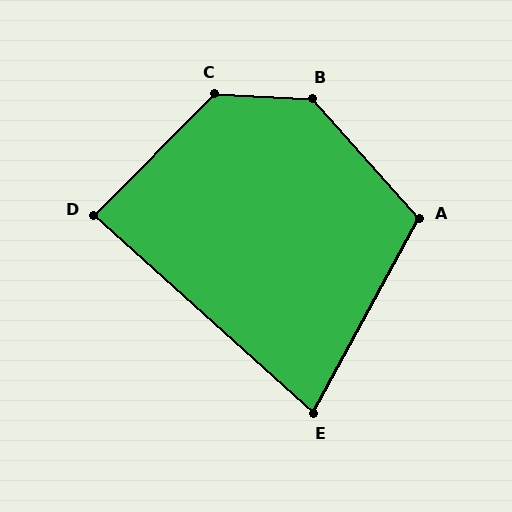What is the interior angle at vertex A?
Approximately 110 degrees (obtuse).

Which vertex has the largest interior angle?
B, at approximately 134 degrees.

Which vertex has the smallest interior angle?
E, at approximately 77 degrees.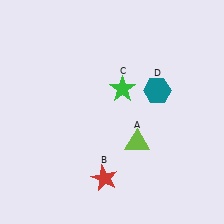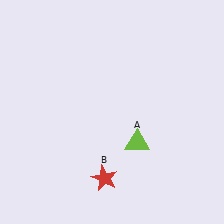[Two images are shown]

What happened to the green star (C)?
The green star (C) was removed in Image 2. It was in the top-right area of Image 1.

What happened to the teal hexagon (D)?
The teal hexagon (D) was removed in Image 2. It was in the top-right area of Image 1.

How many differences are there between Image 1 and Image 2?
There are 2 differences between the two images.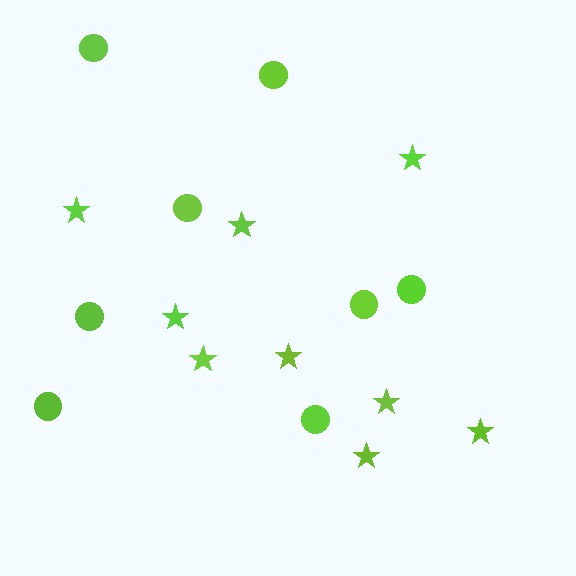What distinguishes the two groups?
There are 2 groups: one group of circles (8) and one group of stars (9).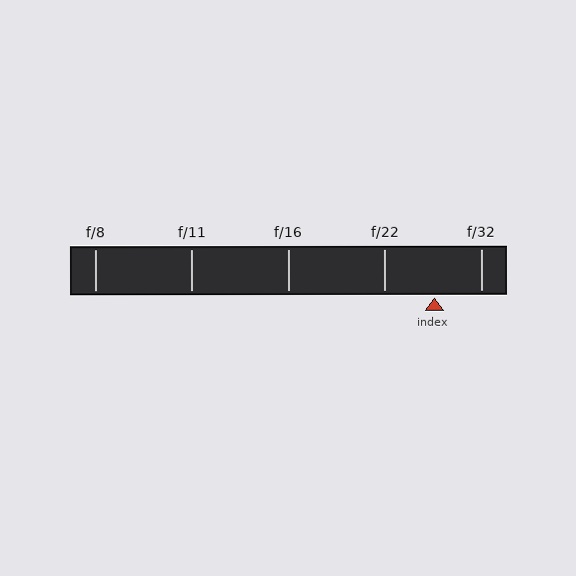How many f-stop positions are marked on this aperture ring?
There are 5 f-stop positions marked.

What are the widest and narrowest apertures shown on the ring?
The widest aperture shown is f/8 and the narrowest is f/32.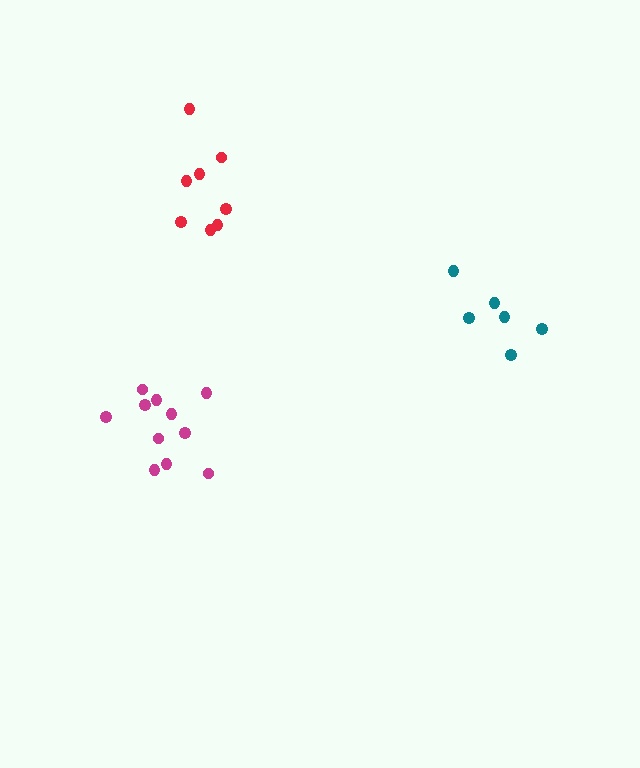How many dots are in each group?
Group 1: 6 dots, Group 2: 8 dots, Group 3: 11 dots (25 total).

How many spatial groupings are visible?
There are 3 spatial groupings.